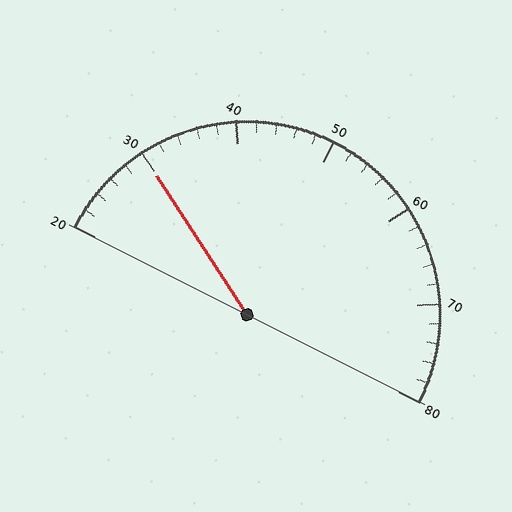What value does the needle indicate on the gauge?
The needle indicates approximately 30.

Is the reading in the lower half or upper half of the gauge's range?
The reading is in the lower half of the range (20 to 80).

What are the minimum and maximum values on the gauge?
The gauge ranges from 20 to 80.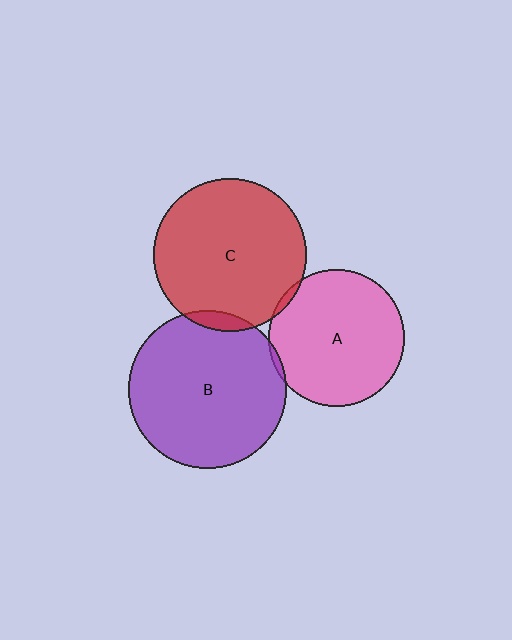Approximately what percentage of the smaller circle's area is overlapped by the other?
Approximately 5%.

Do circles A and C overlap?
Yes.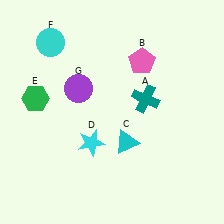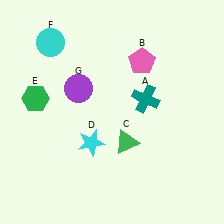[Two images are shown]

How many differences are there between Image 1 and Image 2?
There is 1 difference between the two images.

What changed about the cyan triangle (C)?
In Image 1, C is cyan. In Image 2, it changed to green.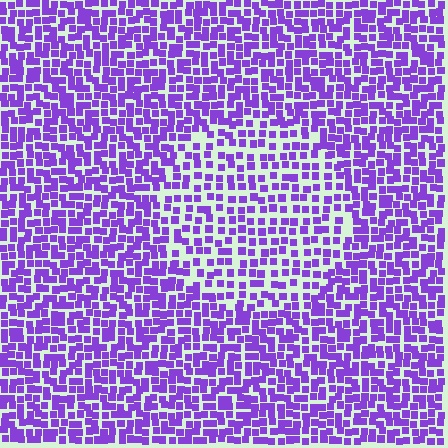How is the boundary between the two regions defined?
The boundary is defined by a change in element density (approximately 1.6x ratio). All elements are the same color, size, and shape.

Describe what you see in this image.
The image contains small purple elements arranged at two different densities. A circle-shaped region is visible where the elements are less densely packed than the surrounding area.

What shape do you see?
I see a circle.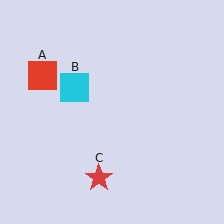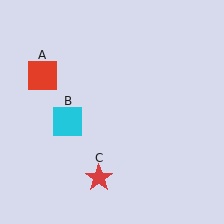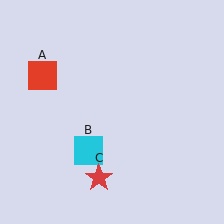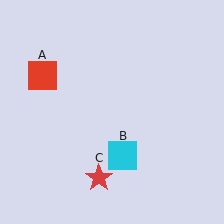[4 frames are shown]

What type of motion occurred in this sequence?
The cyan square (object B) rotated counterclockwise around the center of the scene.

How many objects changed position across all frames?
1 object changed position: cyan square (object B).